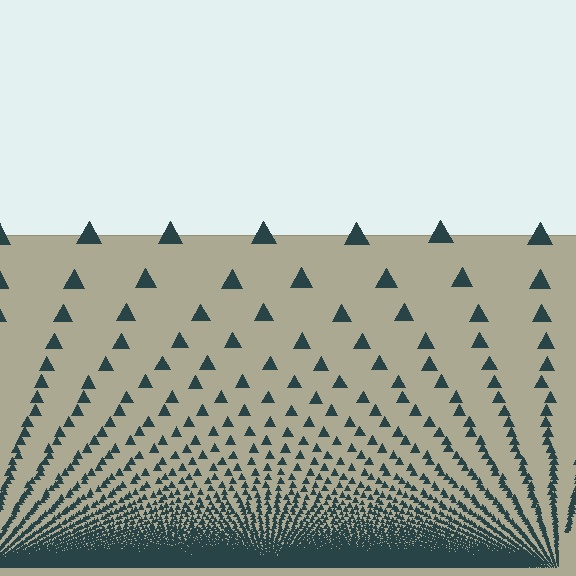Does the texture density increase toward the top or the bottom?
Density increases toward the bottom.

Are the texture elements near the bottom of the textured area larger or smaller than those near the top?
Smaller. The gradient is inverted — elements near the bottom are smaller and denser.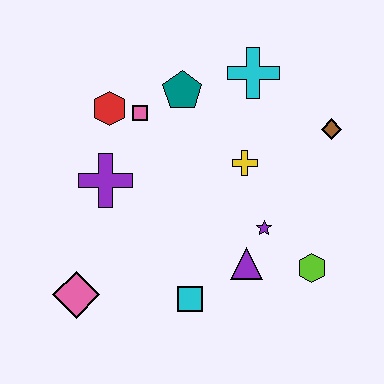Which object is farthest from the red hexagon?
The lime hexagon is farthest from the red hexagon.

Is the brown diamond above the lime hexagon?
Yes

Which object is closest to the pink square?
The red hexagon is closest to the pink square.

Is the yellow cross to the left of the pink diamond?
No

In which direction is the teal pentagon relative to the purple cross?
The teal pentagon is above the purple cross.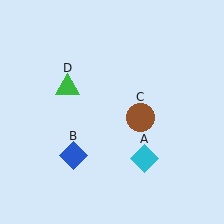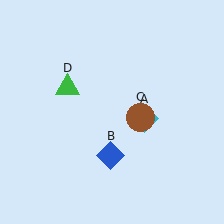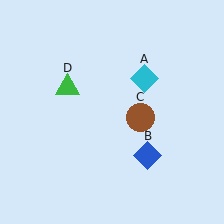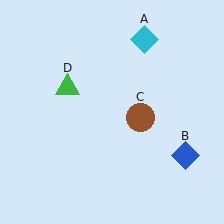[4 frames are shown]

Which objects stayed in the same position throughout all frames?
Brown circle (object C) and green triangle (object D) remained stationary.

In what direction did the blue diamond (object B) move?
The blue diamond (object B) moved right.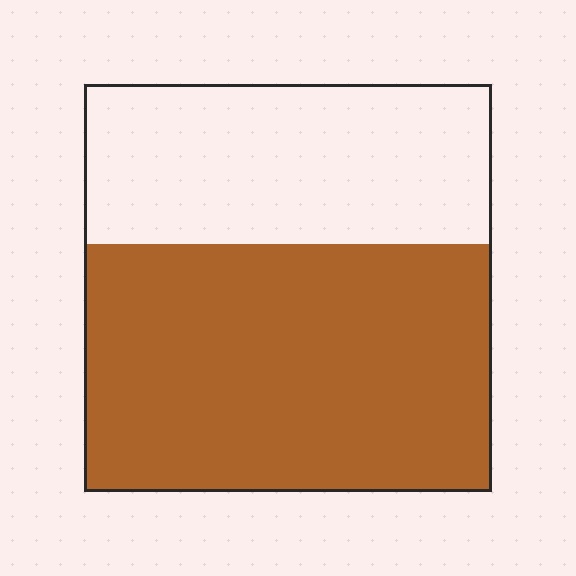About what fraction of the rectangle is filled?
About three fifths (3/5).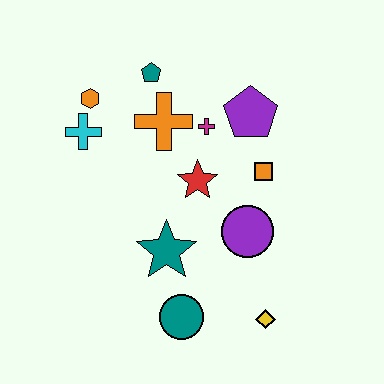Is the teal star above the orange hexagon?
No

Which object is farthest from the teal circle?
The teal pentagon is farthest from the teal circle.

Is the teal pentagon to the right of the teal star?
No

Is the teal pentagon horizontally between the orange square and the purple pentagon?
No